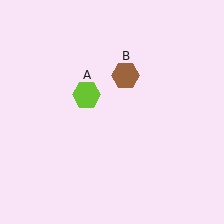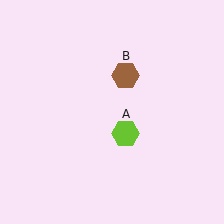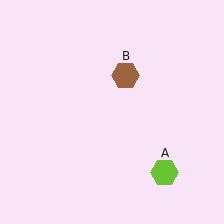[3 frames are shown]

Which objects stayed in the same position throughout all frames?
Brown hexagon (object B) remained stationary.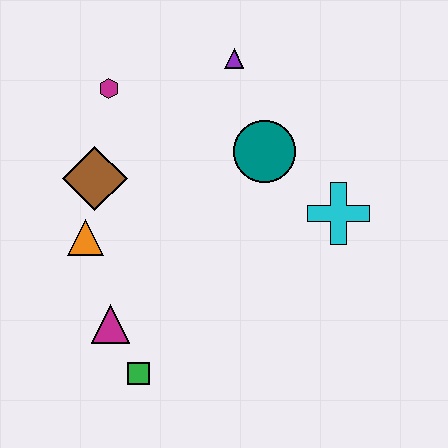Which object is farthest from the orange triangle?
The cyan cross is farthest from the orange triangle.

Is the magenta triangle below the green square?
No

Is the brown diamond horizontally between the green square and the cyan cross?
No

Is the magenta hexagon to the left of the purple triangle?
Yes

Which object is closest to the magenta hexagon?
The brown diamond is closest to the magenta hexagon.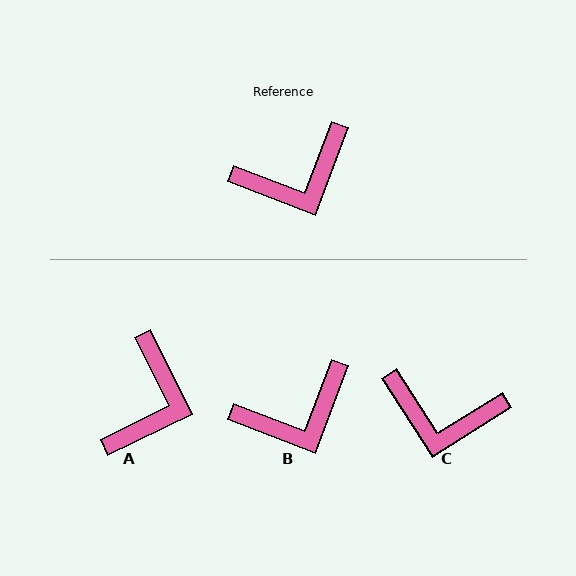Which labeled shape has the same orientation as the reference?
B.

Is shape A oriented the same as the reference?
No, it is off by about 47 degrees.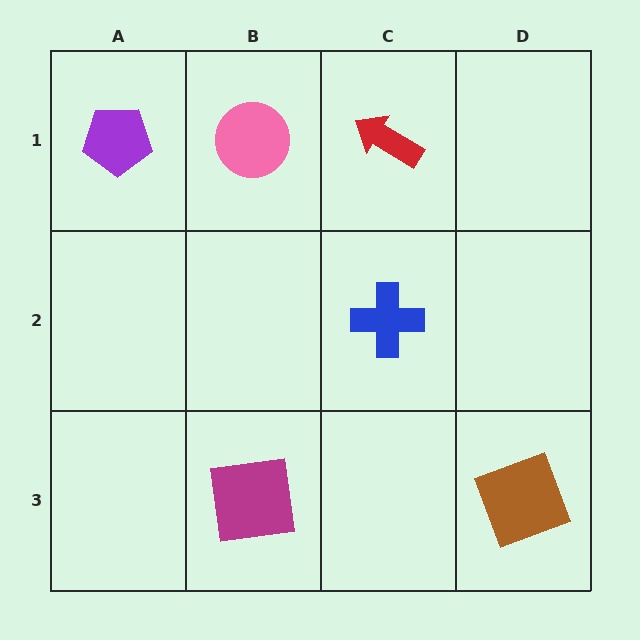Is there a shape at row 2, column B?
No, that cell is empty.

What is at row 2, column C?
A blue cross.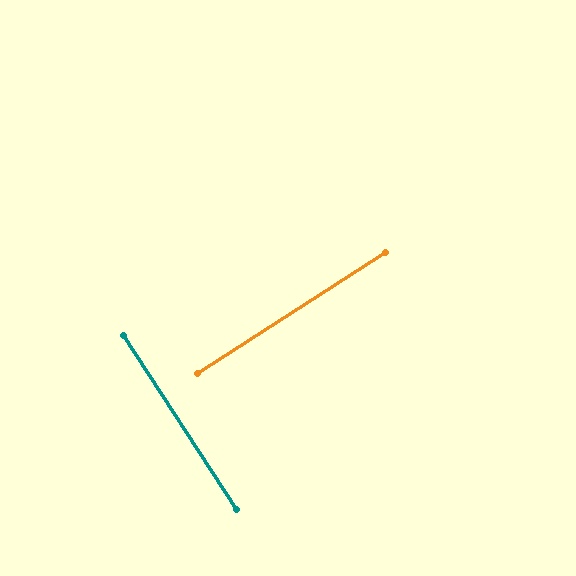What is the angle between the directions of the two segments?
Approximately 90 degrees.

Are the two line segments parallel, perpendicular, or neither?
Perpendicular — they meet at approximately 90°.